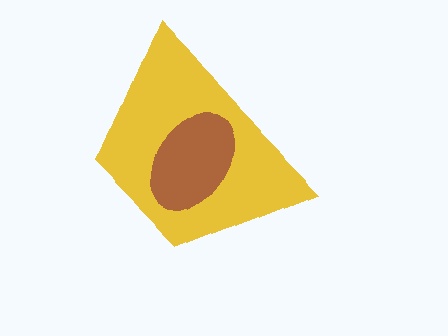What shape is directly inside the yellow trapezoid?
The brown ellipse.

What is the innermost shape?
The brown ellipse.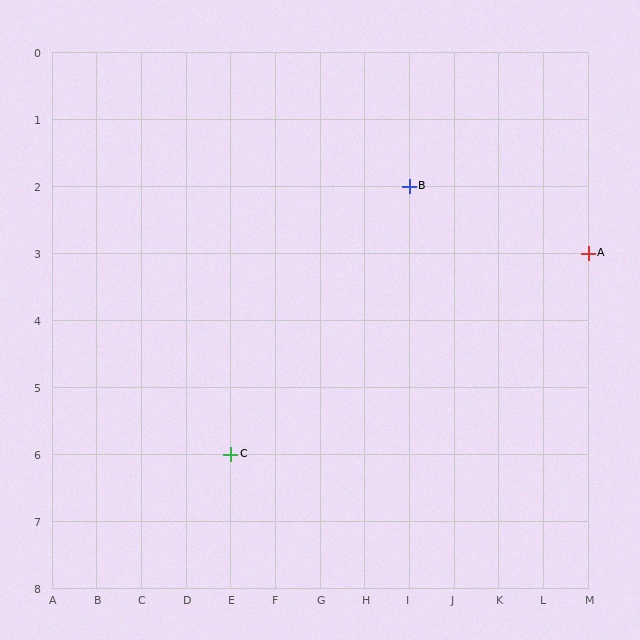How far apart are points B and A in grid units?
Points B and A are 4 columns and 1 row apart (about 4.1 grid units diagonally).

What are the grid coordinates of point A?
Point A is at grid coordinates (M, 3).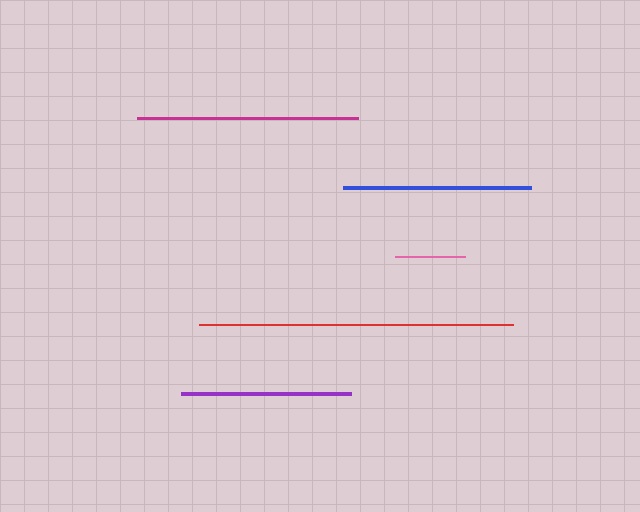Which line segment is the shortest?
The pink line is the shortest at approximately 70 pixels.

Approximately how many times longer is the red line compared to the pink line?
The red line is approximately 4.5 times the length of the pink line.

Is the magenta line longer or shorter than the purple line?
The magenta line is longer than the purple line.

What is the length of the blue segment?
The blue segment is approximately 187 pixels long.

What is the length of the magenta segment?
The magenta segment is approximately 221 pixels long.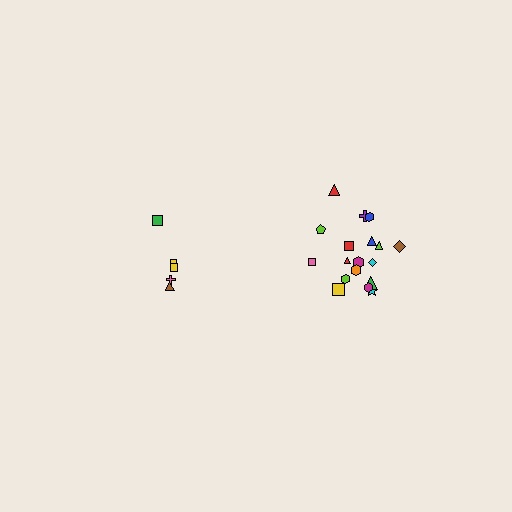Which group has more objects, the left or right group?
The right group.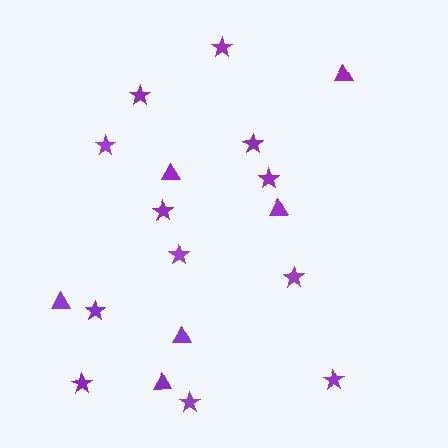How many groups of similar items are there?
There are 2 groups: one group of stars (12) and one group of triangles (6).